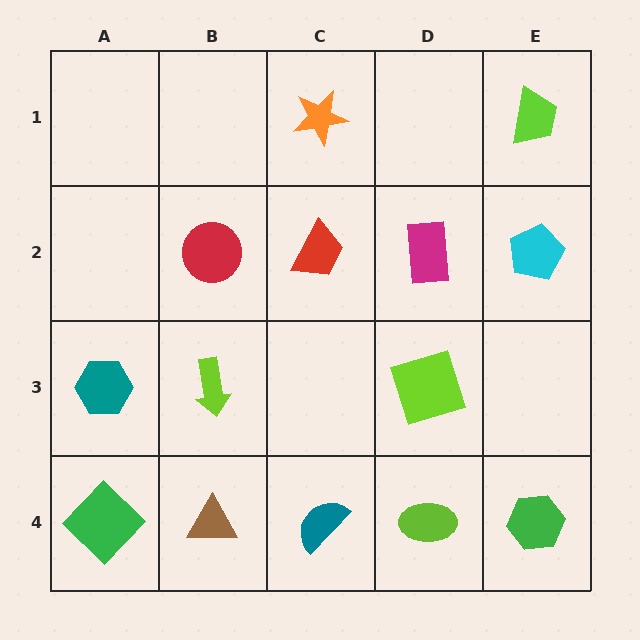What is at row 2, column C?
A red trapezoid.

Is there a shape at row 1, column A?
No, that cell is empty.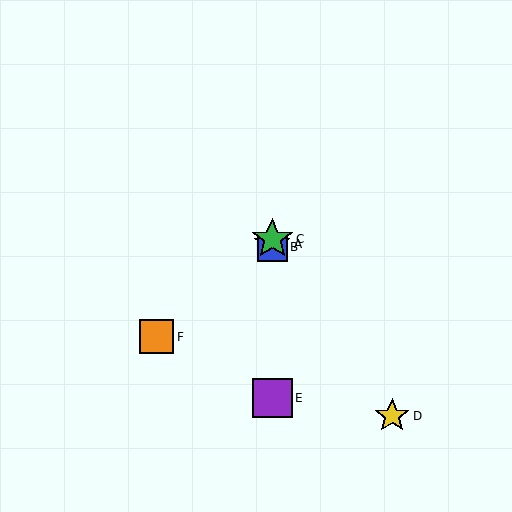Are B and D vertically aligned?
No, B is at x≈272 and D is at x≈392.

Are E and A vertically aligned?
Yes, both are at x≈272.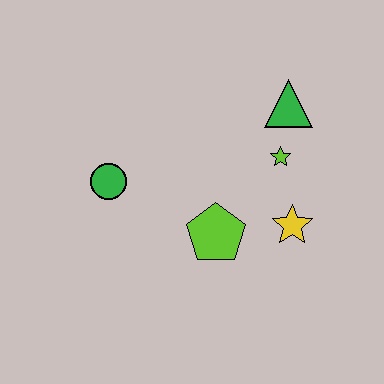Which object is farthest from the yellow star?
The green circle is farthest from the yellow star.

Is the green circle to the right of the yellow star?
No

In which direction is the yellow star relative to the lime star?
The yellow star is below the lime star.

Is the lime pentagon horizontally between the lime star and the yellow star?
No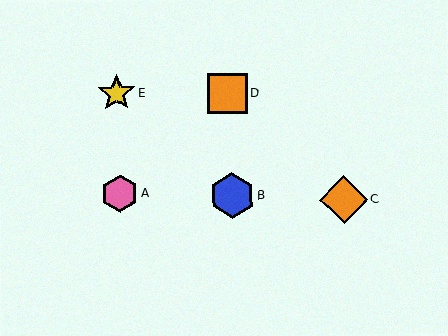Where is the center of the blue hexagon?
The center of the blue hexagon is at (232, 195).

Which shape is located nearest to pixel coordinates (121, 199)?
The pink hexagon (labeled A) at (120, 194) is nearest to that location.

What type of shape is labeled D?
Shape D is an orange square.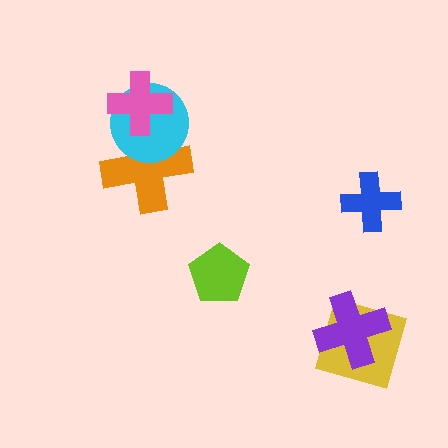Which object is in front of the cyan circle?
The pink cross is in front of the cyan circle.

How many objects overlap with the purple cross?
1 object overlaps with the purple cross.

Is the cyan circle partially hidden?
Yes, it is partially covered by another shape.